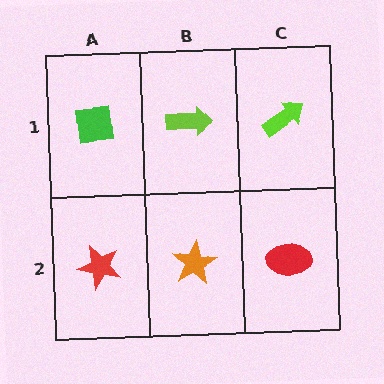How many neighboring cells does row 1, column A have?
2.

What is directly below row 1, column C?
A red ellipse.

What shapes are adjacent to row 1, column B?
An orange star (row 2, column B), a green square (row 1, column A), a lime arrow (row 1, column C).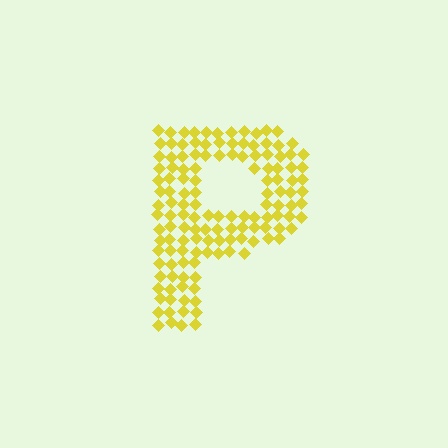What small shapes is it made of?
It is made of small diamonds.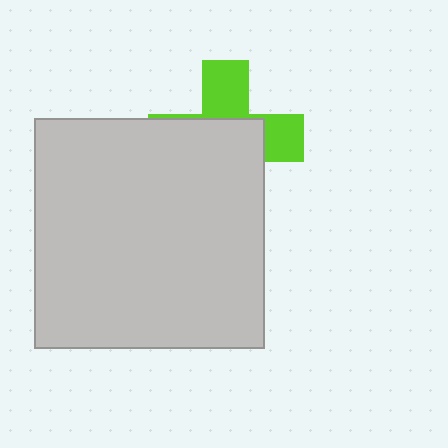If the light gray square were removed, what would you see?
You would see the complete lime cross.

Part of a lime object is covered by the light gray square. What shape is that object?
It is a cross.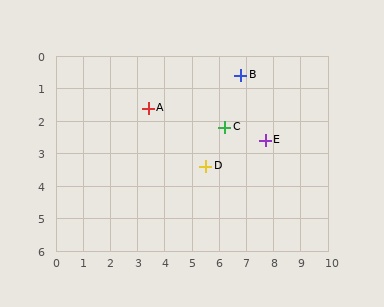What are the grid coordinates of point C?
Point C is at approximately (6.2, 2.2).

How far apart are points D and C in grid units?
Points D and C are about 1.4 grid units apart.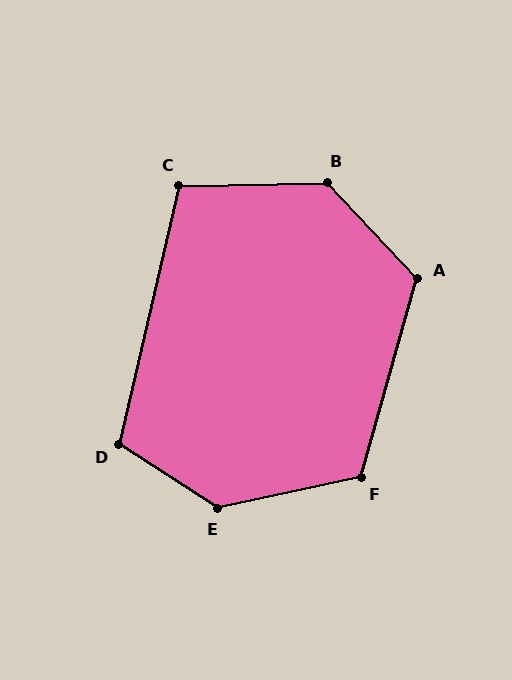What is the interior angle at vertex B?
Approximately 132 degrees (obtuse).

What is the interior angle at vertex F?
Approximately 118 degrees (obtuse).